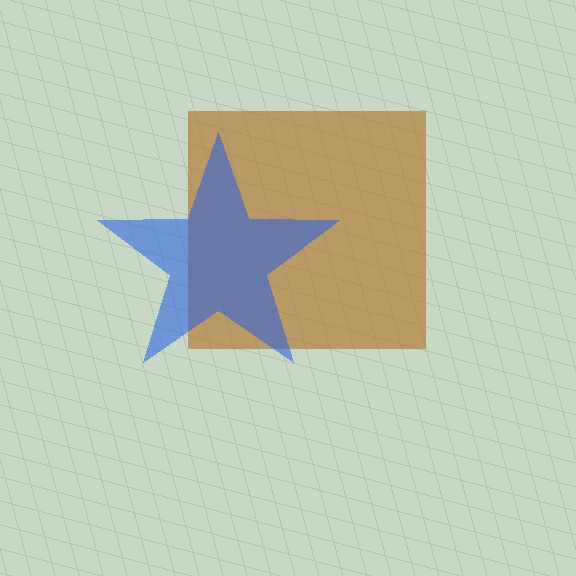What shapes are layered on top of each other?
The layered shapes are: a brown square, a blue star.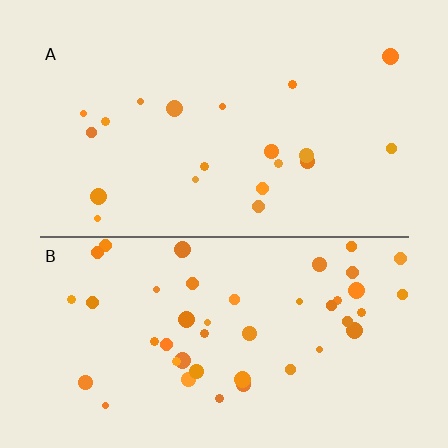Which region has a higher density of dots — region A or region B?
B (the bottom).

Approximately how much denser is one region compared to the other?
Approximately 2.3× — region B over region A.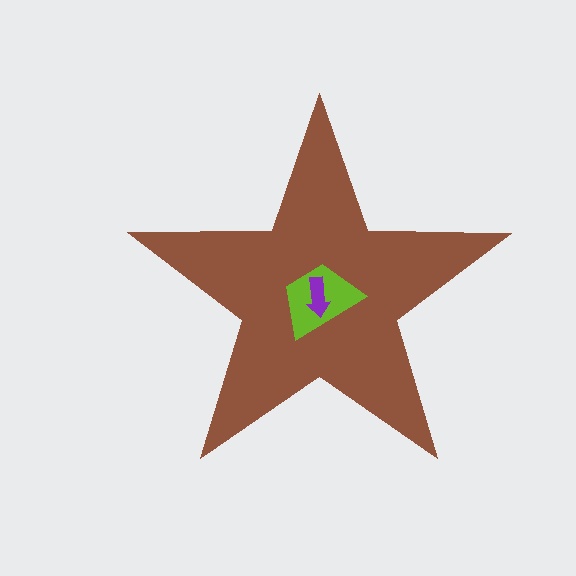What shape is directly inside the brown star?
The lime trapezoid.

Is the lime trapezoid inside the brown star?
Yes.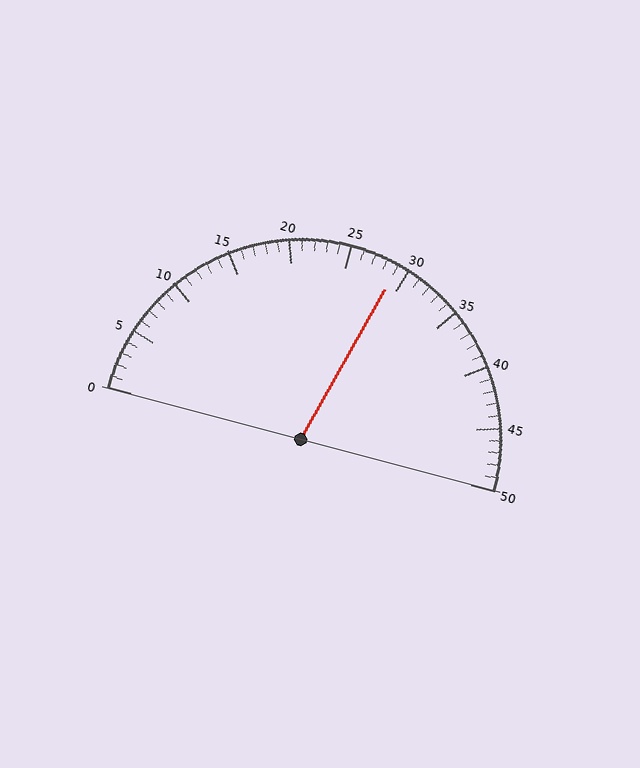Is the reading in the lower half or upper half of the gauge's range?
The reading is in the upper half of the range (0 to 50).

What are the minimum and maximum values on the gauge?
The gauge ranges from 0 to 50.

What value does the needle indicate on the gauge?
The needle indicates approximately 29.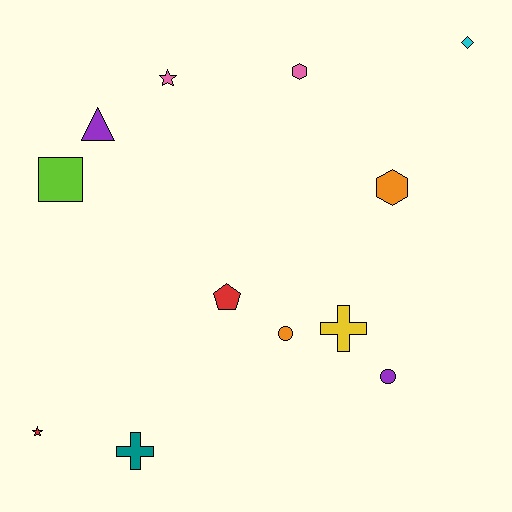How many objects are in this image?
There are 12 objects.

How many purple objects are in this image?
There are 2 purple objects.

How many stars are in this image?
There are 2 stars.